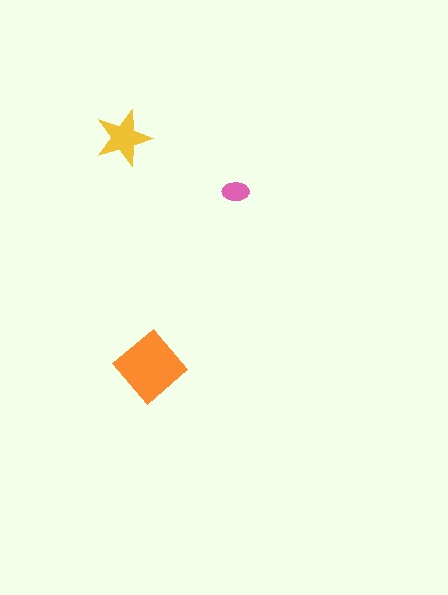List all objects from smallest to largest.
The pink ellipse, the yellow star, the orange diamond.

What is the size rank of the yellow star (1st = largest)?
2nd.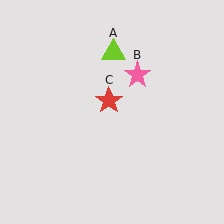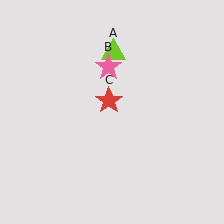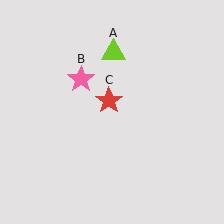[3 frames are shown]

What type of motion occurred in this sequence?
The pink star (object B) rotated counterclockwise around the center of the scene.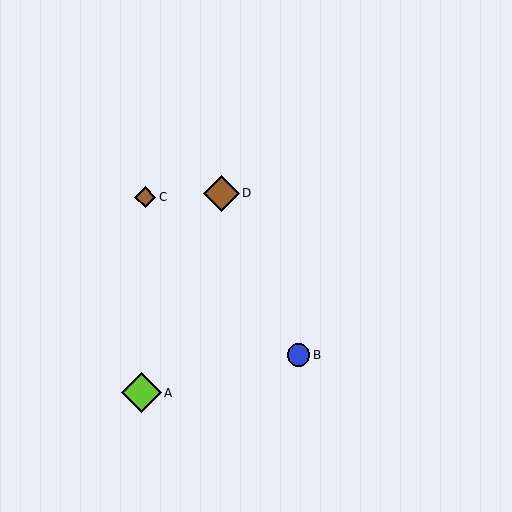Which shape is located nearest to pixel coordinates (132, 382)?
The lime diamond (labeled A) at (141, 393) is nearest to that location.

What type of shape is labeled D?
Shape D is a brown diamond.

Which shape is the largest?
The lime diamond (labeled A) is the largest.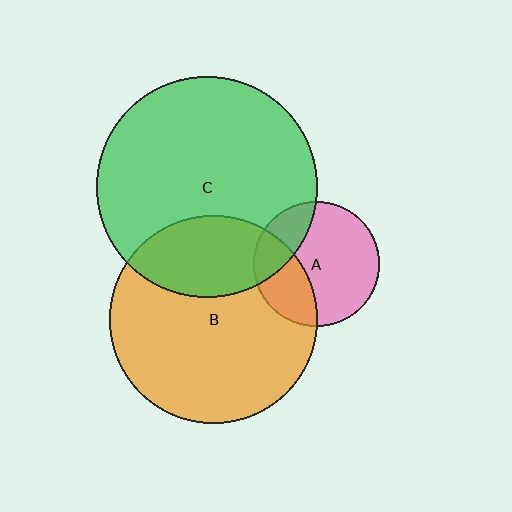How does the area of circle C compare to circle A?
Approximately 3.1 times.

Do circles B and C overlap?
Yes.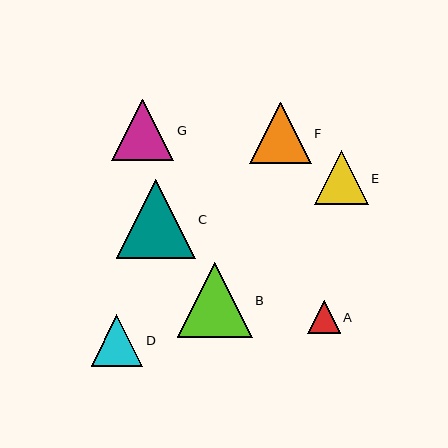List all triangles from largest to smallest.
From largest to smallest: C, B, G, F, E, D, A.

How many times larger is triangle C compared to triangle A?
Triangle C is approximately 2.4 times the size of triangle A.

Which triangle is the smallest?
Triangle A is the smallest with a size of approximately 33 pixels.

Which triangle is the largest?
Triangle C is the largest with a size of approximately 79 pixels.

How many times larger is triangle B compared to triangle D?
Triangle B is approximately 1.5 times the size of triangle D.